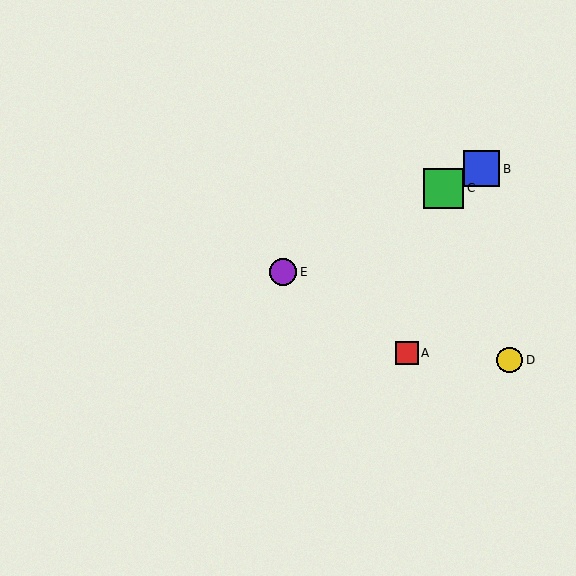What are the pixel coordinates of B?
Object B is at (482, 169).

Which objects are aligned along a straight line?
Objects B, C, E are aligned along a straight line.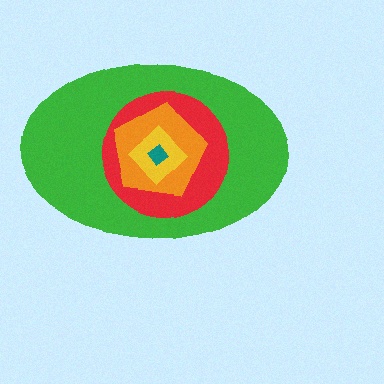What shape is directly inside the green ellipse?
The red circle.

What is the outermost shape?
The green ellipse.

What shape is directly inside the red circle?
The orange pentagon.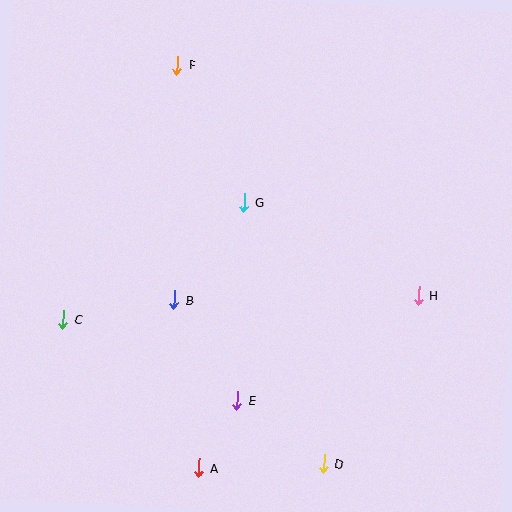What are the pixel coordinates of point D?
Point D is at (323, 463).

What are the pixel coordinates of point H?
Point H is at (418, 295).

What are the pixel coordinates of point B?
Point B is at (175, 300).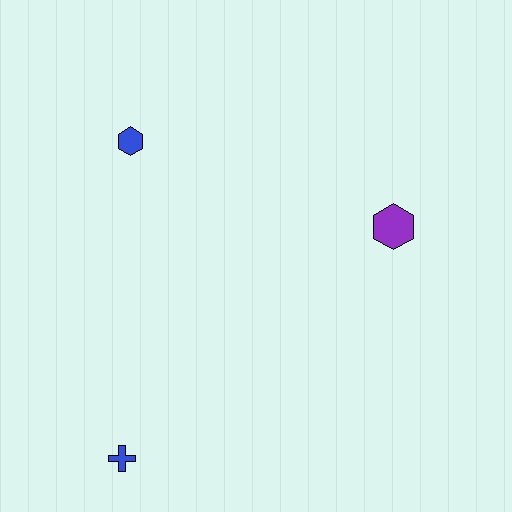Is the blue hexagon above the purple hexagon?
Yes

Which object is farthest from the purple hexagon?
The blue cross is farthest from the purple hexagon.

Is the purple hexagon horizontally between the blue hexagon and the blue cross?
No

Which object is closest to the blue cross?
The blue hexagon is closest to the blue cross.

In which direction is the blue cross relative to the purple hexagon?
The blue cross is to the left of the purple hexagon.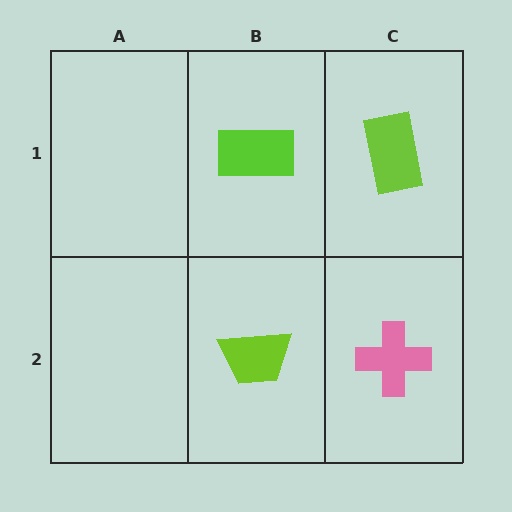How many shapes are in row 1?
2 shapes.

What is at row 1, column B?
A lime rectangle.